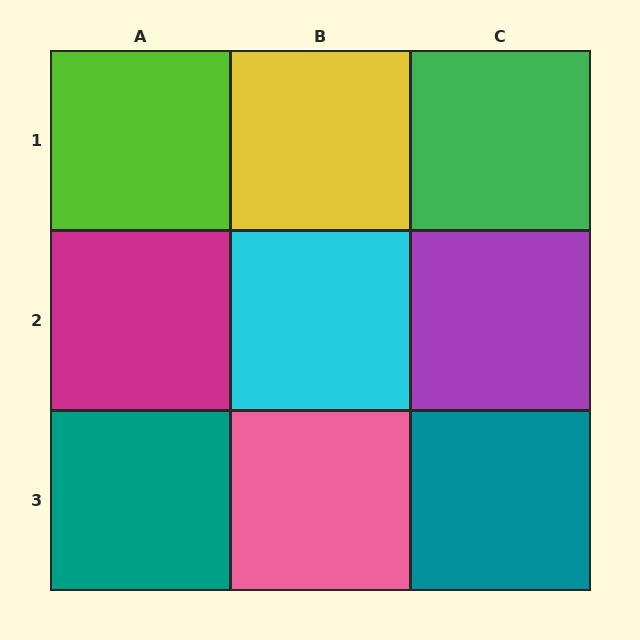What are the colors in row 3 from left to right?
Teal, pink, teal.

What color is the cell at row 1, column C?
Green.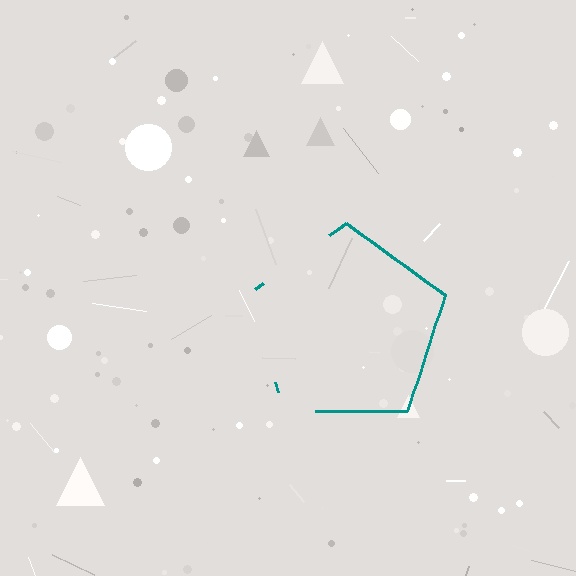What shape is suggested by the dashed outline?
The dashed outline suggests a pentagon.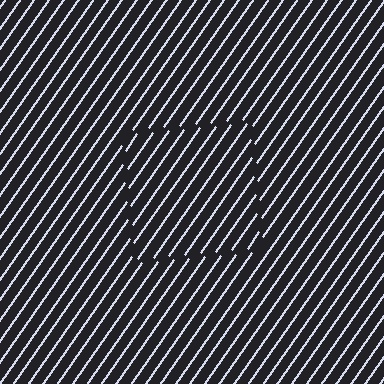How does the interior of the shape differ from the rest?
The interior of the shape contains the same grating, shifted by half a period — the contour is defined by the phase discontinuity where line-ends from the inner and outer gratings abut.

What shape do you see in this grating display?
An illusory square. The interior of the shape contains the same grating, shifted by half a period — the contour is defined by the phase discontinuity where line-ends from the inner and outer gratings abut.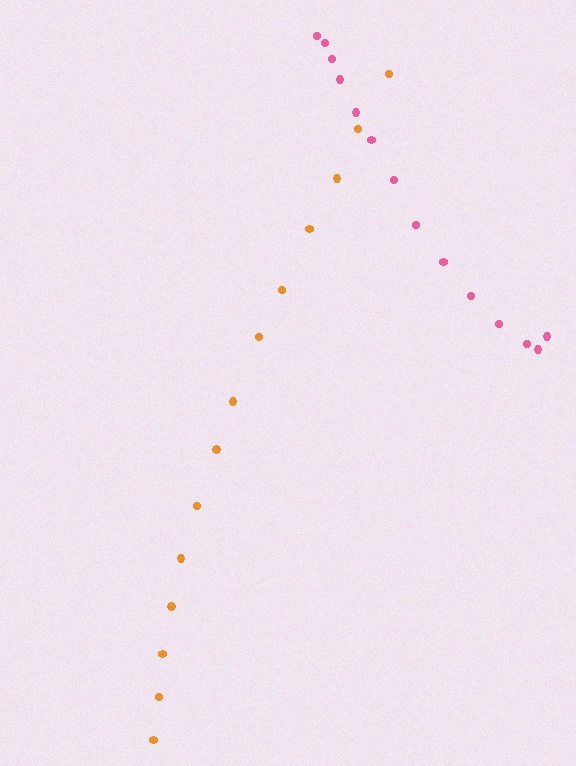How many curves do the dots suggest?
There are 2 distinct paths.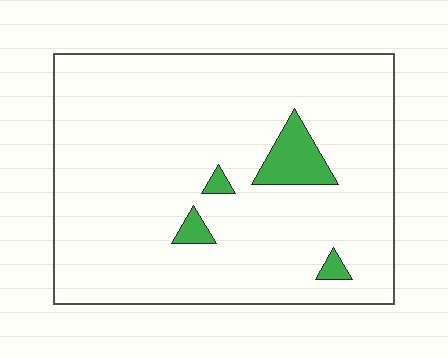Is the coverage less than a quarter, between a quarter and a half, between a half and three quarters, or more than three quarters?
Less than a quarter.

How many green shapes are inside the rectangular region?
4.